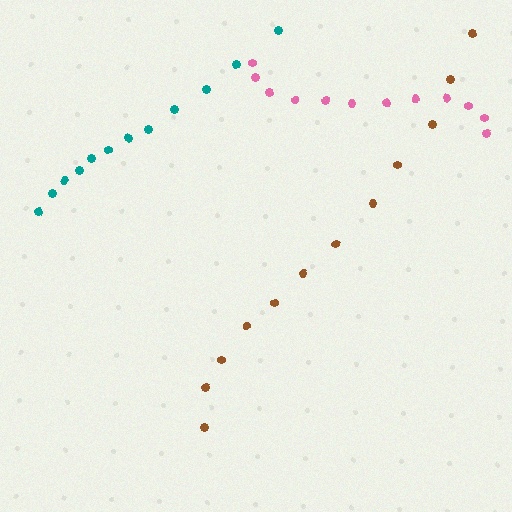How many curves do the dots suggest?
There are 3 distinct paths.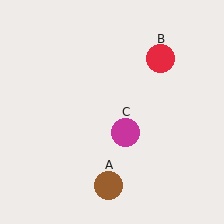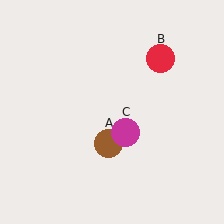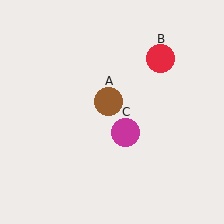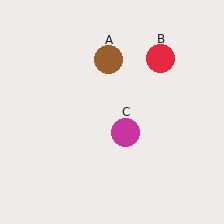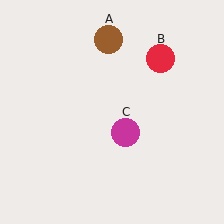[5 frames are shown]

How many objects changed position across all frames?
1 object changed position: brown circle (object A).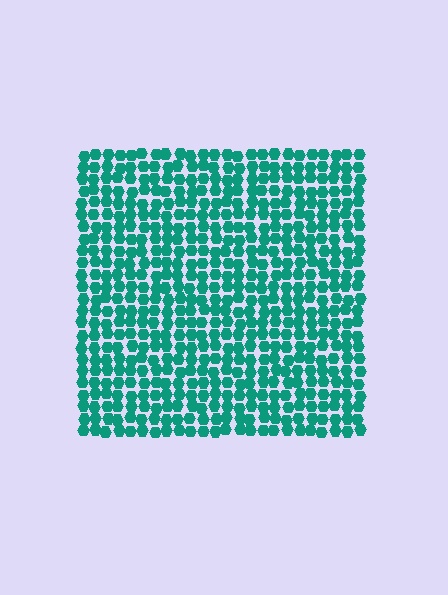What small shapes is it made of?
It is made of small hexagons.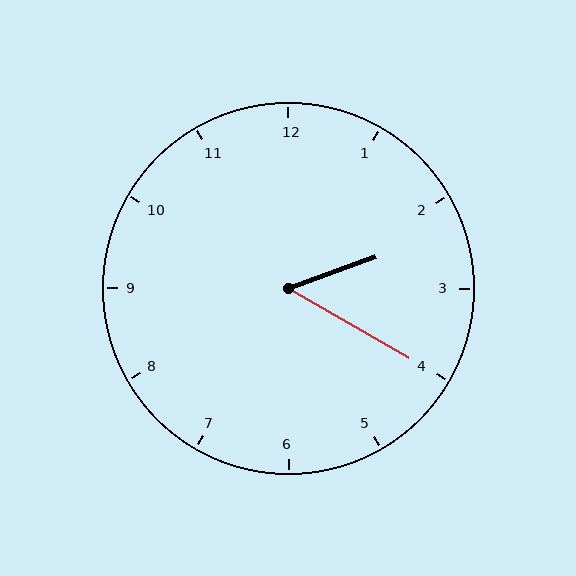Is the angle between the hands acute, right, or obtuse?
It is acute.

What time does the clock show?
2:20.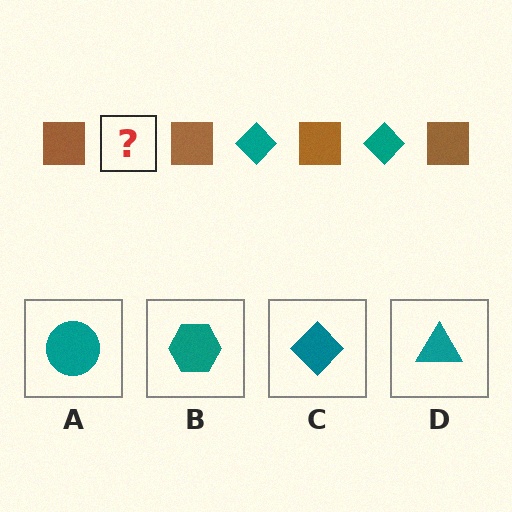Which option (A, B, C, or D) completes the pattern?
C.